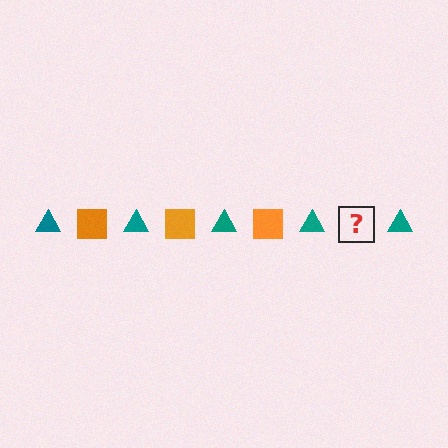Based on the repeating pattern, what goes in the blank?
The blank should be an orange square.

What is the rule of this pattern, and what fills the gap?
The rule is that the pattern alternates between teal triangle and orange square. The gap should be filled with an orange square.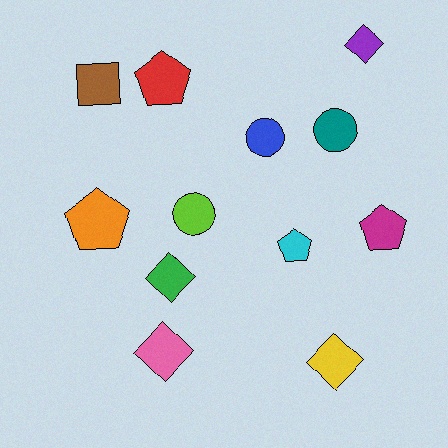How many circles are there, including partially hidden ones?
There are 3 circles.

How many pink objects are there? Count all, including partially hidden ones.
There is 1 pink object.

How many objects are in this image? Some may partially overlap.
There are 12 objects.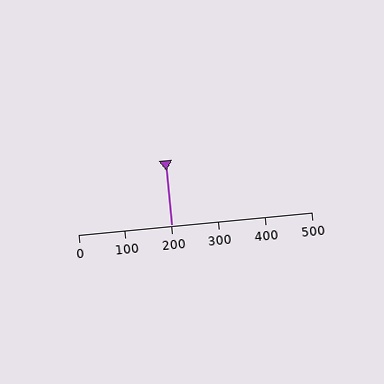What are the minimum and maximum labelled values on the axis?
The axis runs from 0 to 500.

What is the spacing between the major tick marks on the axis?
The major ticks are spaced 100 apart.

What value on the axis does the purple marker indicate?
The marker indicates approximately 200.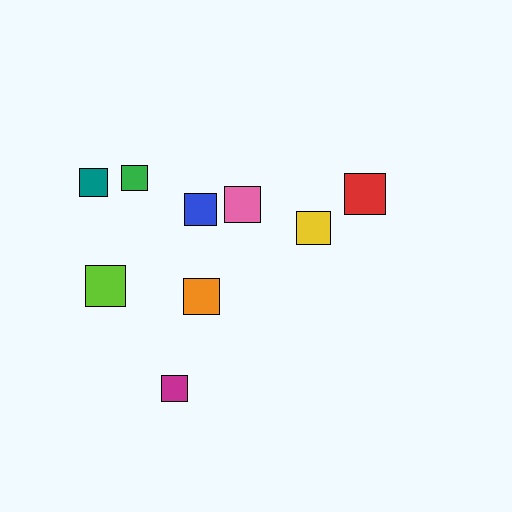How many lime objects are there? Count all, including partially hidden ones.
There is 1 lime object.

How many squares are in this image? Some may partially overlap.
There are 9 squares.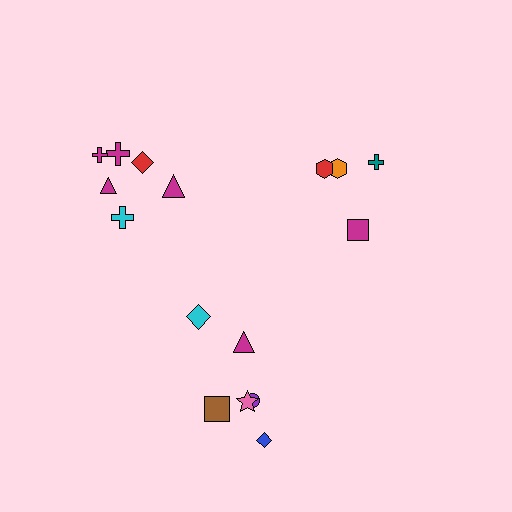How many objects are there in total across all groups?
There are 16 objects.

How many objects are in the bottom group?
There are 6 objects.